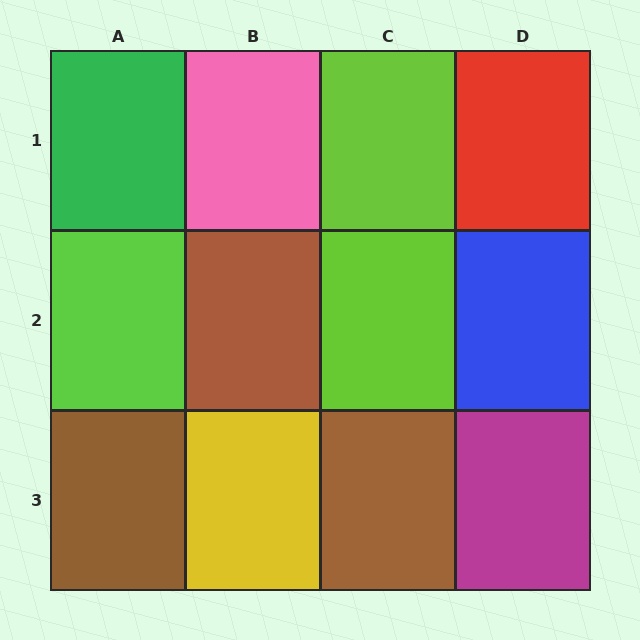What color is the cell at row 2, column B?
Brown.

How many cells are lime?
3 cells are lime.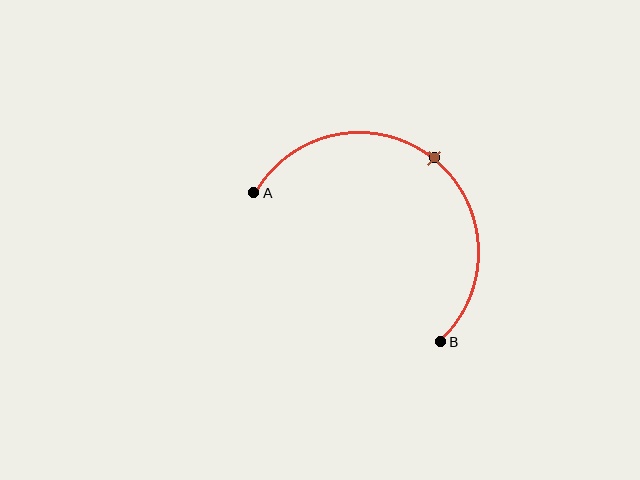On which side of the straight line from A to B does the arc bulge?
The arc bulges above and to the right of the straight line connecting A and B.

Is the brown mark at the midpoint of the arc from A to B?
Yes. The brown mark lies on the arc at equal arc-length from both A and B — it is the arc midpoint.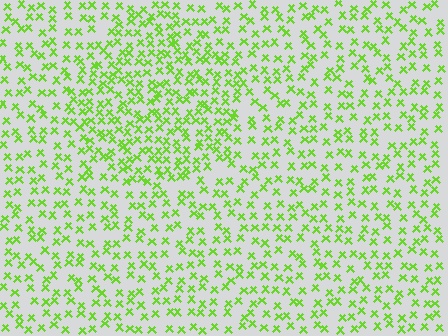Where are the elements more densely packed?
The elements are more densely packed inside the circle boundary.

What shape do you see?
I see a circle.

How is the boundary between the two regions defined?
The boundary is defined by a change in element density (approximately 1.6x ratio). All elements are the same color, size, and shape.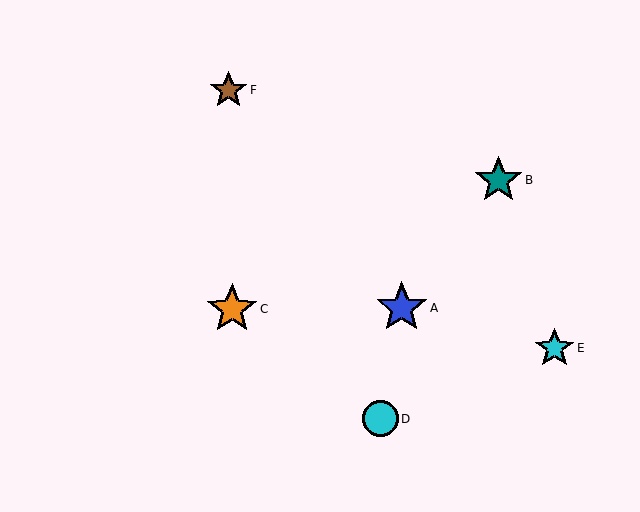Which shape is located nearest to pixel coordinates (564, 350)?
The cyan star (labeled E) at (554, 348) is nearest to that location.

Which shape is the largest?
The blue star (labeled A) is the largest.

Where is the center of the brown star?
The center of the brown star is at (228, 90).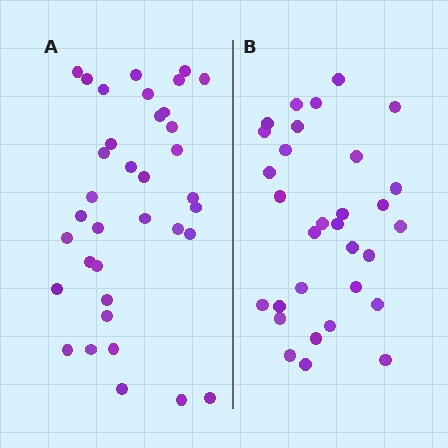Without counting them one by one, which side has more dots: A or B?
Region A (the left region) has more dots.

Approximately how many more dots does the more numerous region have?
Region A has about 5 more dots than region B.